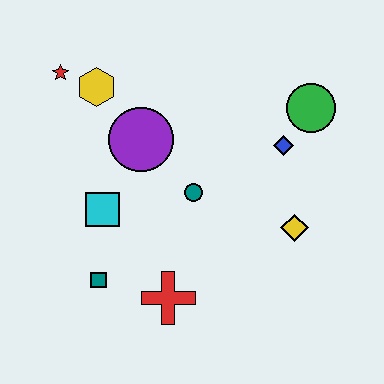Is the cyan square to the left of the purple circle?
Yes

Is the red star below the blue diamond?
No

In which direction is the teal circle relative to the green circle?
The teal circle is to the left of the green circle.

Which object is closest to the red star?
The yellow hexagon is closest to the red star.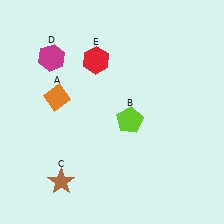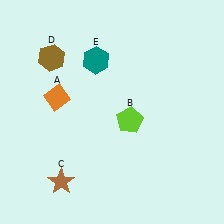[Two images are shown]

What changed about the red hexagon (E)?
In Image 1, E is red. In Image 2, it changed to teal.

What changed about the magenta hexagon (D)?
In Image 1, D is magenta. In Image 2, it changed to brown.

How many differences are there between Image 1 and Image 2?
There are 2 differences between the two images.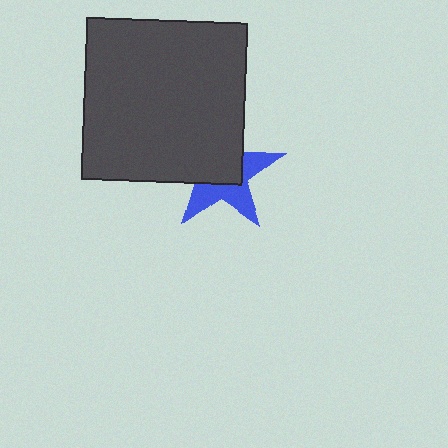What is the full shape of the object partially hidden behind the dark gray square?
The partially hidden object is a blue star.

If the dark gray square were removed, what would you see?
You would see the complete blue star.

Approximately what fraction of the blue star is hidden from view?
Roughly 55% of the blue star is hidden behind the dark gray square.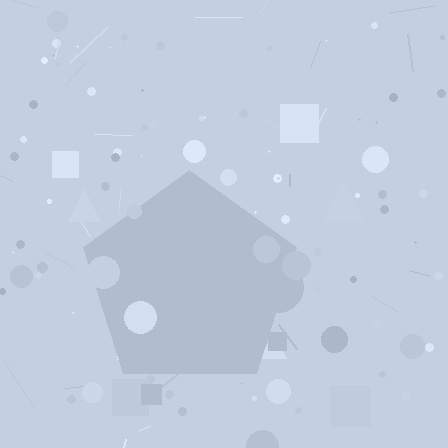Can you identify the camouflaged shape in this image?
The camouflaged shape is a pentagon.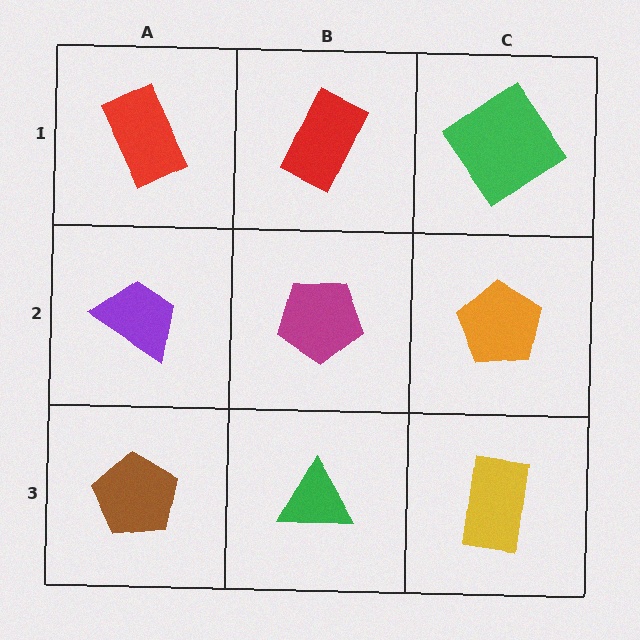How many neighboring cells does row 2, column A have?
3.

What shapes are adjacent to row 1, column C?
An orange pentagon (row 2, column C), a red rectangle (row 1, column B).